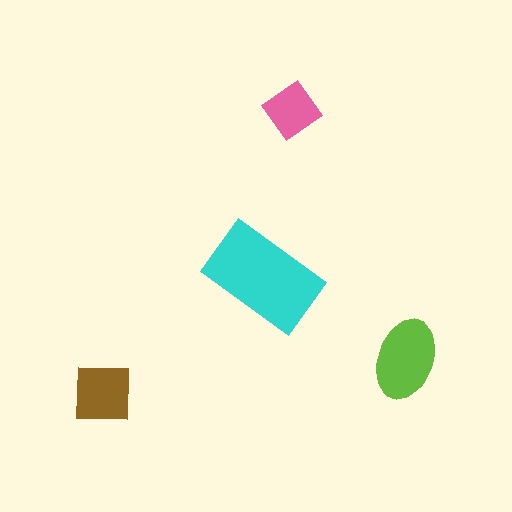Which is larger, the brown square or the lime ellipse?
The lime ellipse.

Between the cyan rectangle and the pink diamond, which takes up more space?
The cyan rectangle.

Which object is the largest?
The cyan rectangle.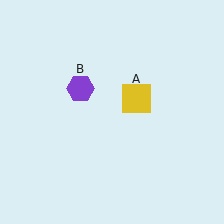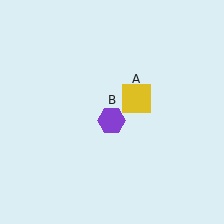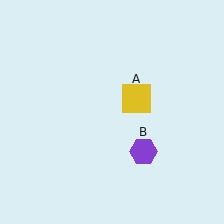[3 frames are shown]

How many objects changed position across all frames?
1 object changed position: purple hexagon (object B).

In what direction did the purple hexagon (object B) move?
The purple hexagon (object B) moved down and to the right.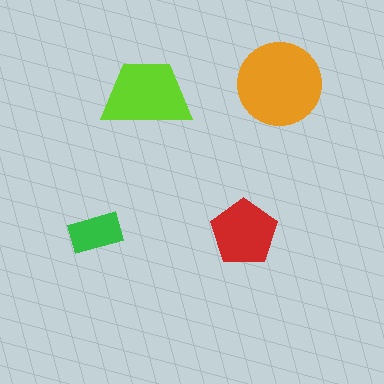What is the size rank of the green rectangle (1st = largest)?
4th.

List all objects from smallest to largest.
The green rectangle, the red pentagon, the lime trapezoid, the orange circle.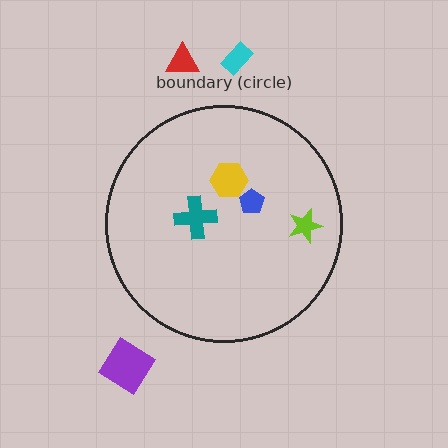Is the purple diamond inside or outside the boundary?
Outside.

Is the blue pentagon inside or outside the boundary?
Inside.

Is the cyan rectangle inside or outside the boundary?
Outside.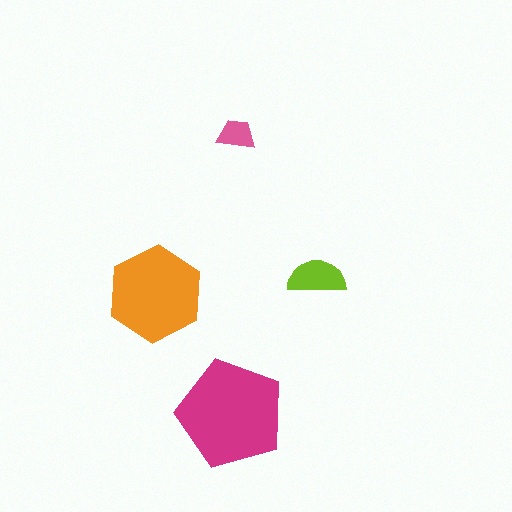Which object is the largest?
The magenta pentagon.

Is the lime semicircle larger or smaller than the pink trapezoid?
Larger.